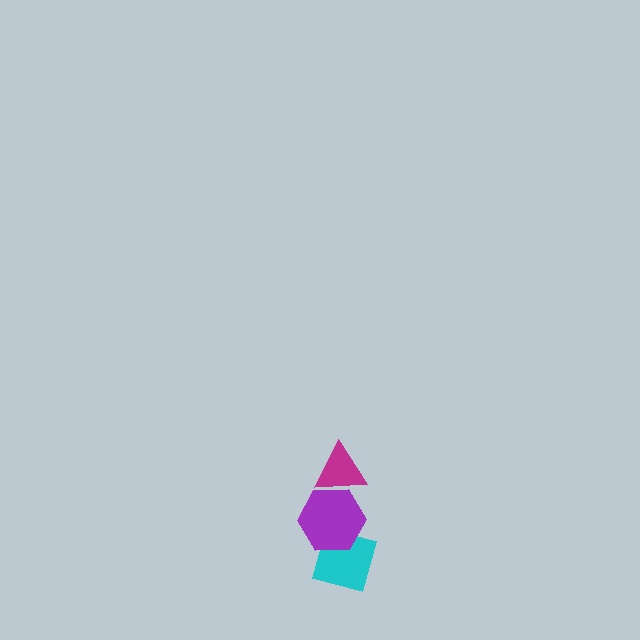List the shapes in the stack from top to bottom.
From top to bottom: the magenta triangle, the purple hexagon, the cyan diamond.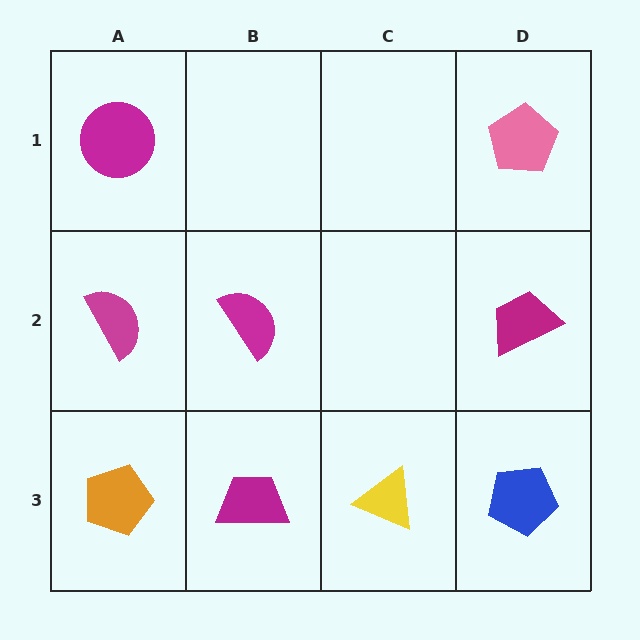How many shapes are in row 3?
4 shapes.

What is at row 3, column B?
A magenta trapezoid.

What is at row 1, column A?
A magenta circle.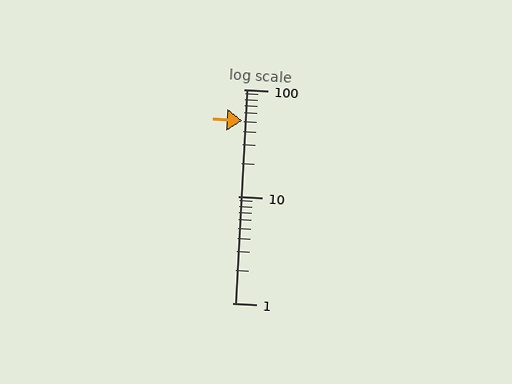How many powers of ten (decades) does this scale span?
The scale spans 2 decades, from 1 to 100.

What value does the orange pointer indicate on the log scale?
The pointer indicates approximately 51.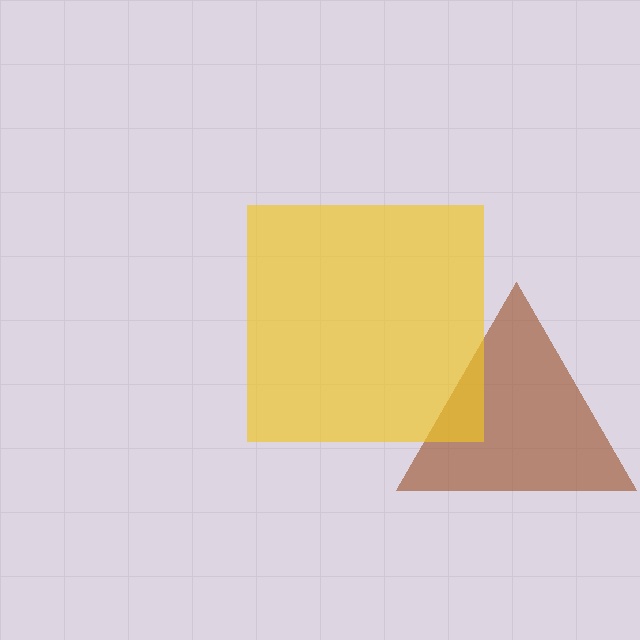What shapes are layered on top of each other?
The layered shapes are: a brown triangle, a yellow square.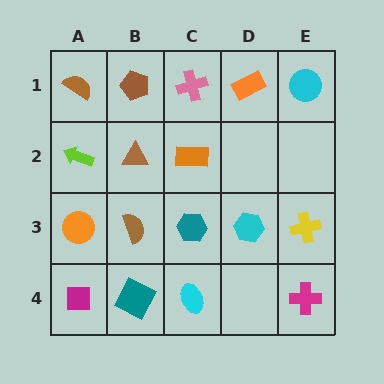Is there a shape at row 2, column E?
No, that cell is empty.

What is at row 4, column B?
A teal square.